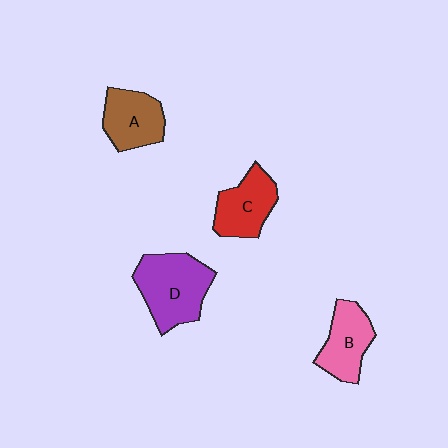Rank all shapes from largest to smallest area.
From largest to smallest: D (purple), C (red), B (pink), A (brown).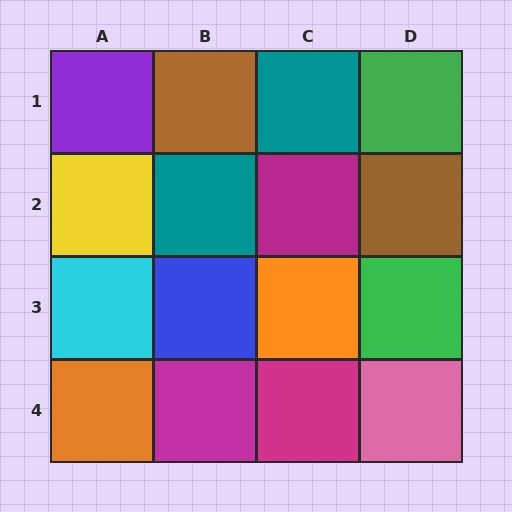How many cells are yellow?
1 cell is yellow.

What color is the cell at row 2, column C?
Magenta.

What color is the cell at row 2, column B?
Teal.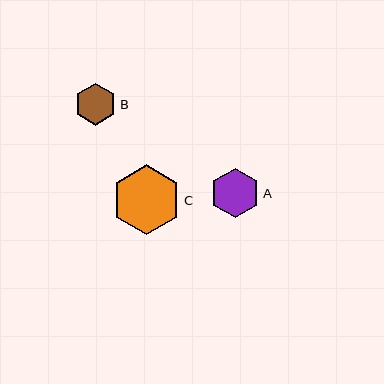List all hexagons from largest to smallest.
From largest to smallest: C, A, B.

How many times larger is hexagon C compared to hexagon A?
Hexagon C is approximately 1.4 times the size of hexagon A.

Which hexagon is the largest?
Hexagon C is the largest with a size of approximately 70 pixels.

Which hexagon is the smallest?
Hexagon B is the smallest with a size of approximately 42 pixels.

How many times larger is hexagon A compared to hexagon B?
Hexagon A is approximately 1.2 times the size of hexagon B.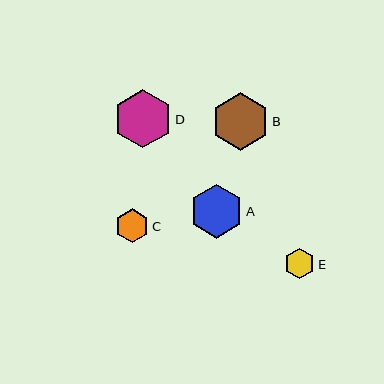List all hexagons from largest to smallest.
From largest to smallest: D, B, A, C, E.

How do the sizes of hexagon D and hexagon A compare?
Hexagon D and hexagon A are approximately the same size.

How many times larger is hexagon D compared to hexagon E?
Hexagon D is approximately 1.9 times the size of hexagon E.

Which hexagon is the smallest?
Hexagon E is the smallest with a size of approximately 31 pixels.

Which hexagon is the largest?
Hexagon D is the largest with a size of approximately 58 pixels.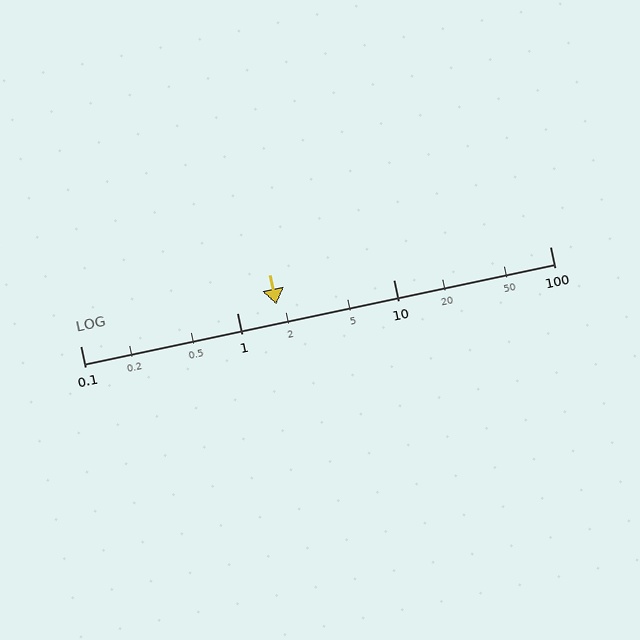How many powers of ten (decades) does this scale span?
The scale spans 3 decades, from 0.1 to 100.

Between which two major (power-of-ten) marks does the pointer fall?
The pointer is between 1 and 10.